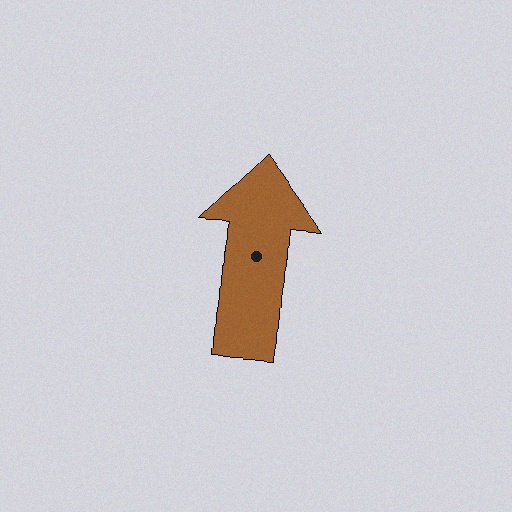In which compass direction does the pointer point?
North.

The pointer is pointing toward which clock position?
Roughly 12 o'clock.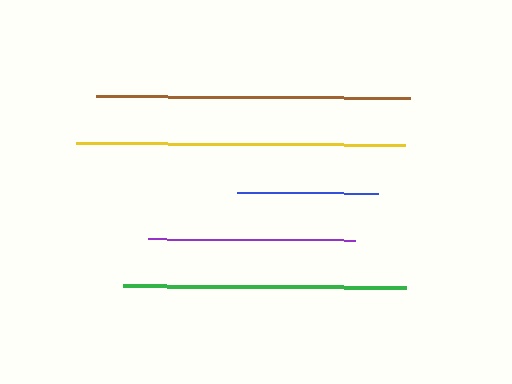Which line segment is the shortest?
The blue line is the shortest at approximately 142 pixels.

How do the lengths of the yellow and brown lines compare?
The yellow and brown lines are approximately the same length.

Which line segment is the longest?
The yellow line is the longest at approximately 329 pixels.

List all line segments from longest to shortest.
From longest to shortest: yellow, brown, green, purple, blue.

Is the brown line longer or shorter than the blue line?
The brown line is longer than the blue line.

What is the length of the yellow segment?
The yellow segment is approximately 329 pixels long.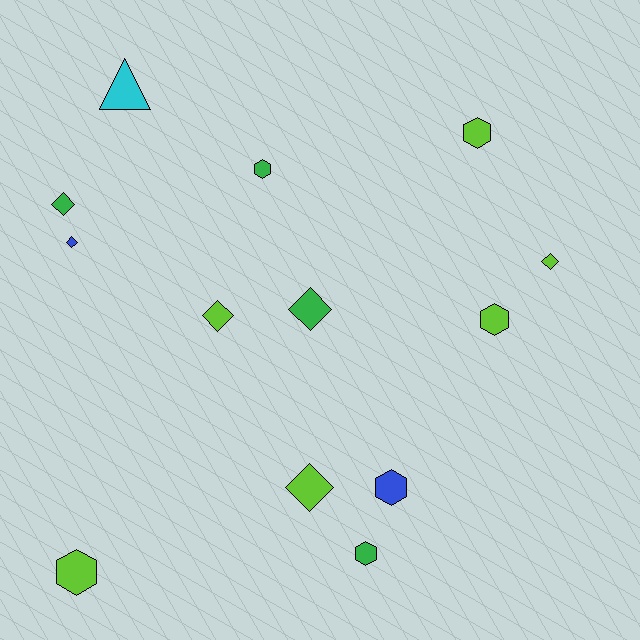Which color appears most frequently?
Lime, with 6 objects.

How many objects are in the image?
There are 13 objects.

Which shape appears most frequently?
Diamond, with 6 objects.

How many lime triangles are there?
There are no lime triangles.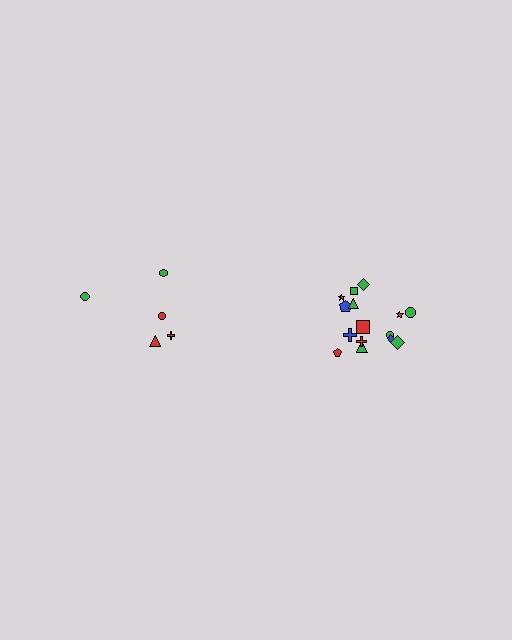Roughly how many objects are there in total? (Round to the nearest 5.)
Roughly 20 objects in total.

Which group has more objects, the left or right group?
The right group.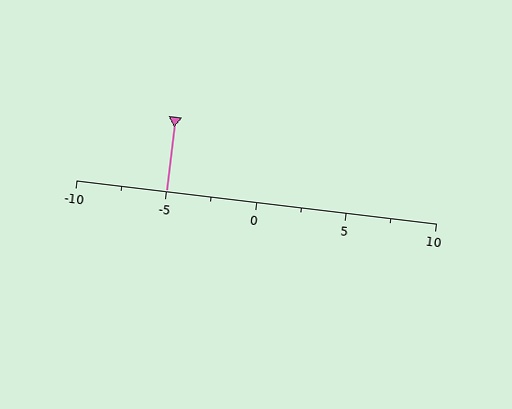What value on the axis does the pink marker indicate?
The marker indicates approximately -5.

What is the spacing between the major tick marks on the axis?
The major ticks are spaced 5 apart.